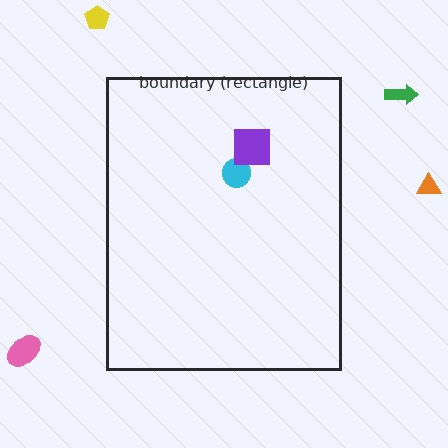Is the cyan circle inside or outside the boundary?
Inside.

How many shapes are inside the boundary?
2 inside, 4 outside.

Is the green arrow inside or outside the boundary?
Outside.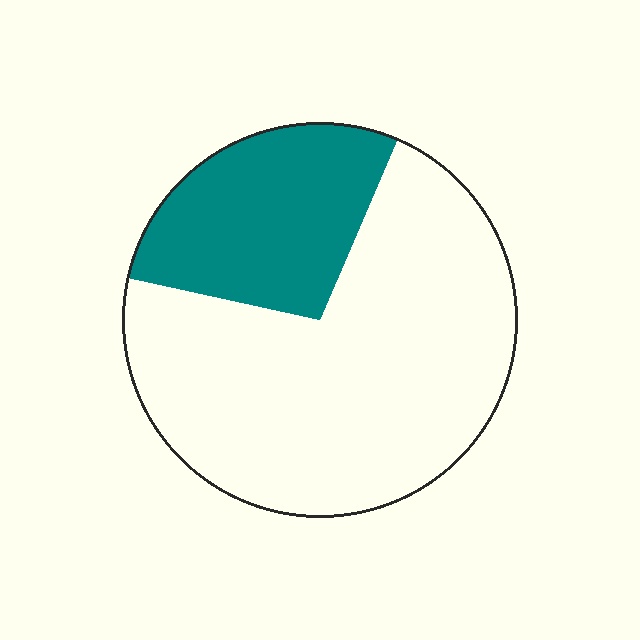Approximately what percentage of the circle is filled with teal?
Approximately 30%.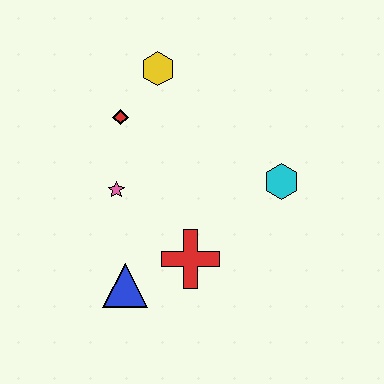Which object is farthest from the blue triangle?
The yellow hexagon is farthest from the blue triangle.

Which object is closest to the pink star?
The red diamond is closest to the pink star.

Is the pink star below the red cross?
No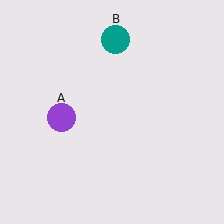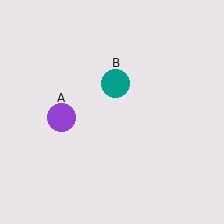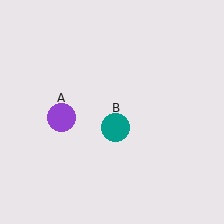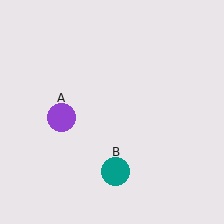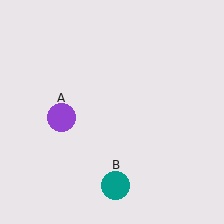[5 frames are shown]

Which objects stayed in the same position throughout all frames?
Purple circle (object A) remained stationary.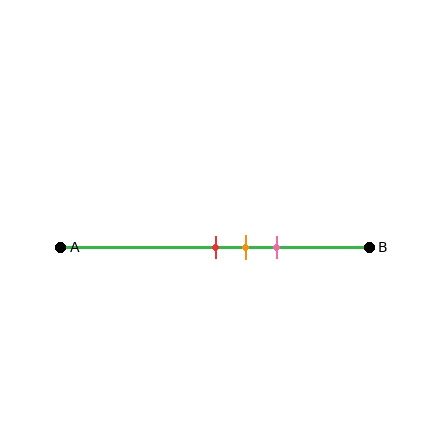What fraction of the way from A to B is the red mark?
The red mark is approximately 50% (0.5) of the way from A to B.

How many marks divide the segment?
There are 3 marks dividing the segment.